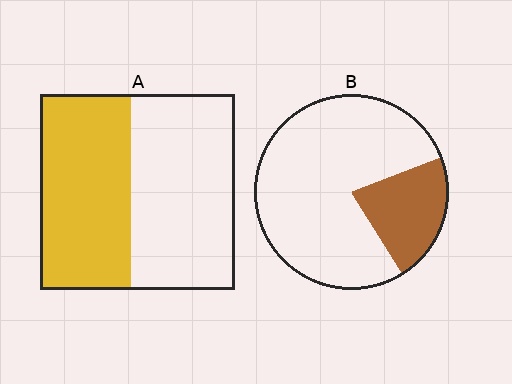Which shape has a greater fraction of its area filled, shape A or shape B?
Shape A.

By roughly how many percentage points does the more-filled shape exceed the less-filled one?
By roughly 25 percentage points (A over B).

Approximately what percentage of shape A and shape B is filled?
A is approximately 45% and B is approximately 20%.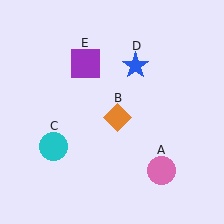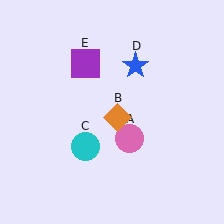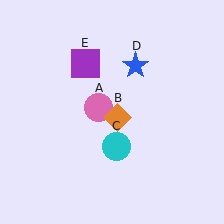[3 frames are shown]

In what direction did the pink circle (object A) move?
The pink circle (object A) moved up and to the left.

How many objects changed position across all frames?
2 objects changed position: pink circle (object A), cyan circle (object C).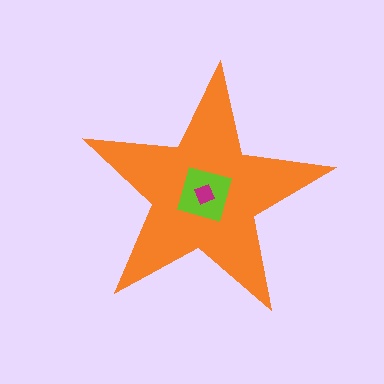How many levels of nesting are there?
3.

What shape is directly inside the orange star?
The lime diamond.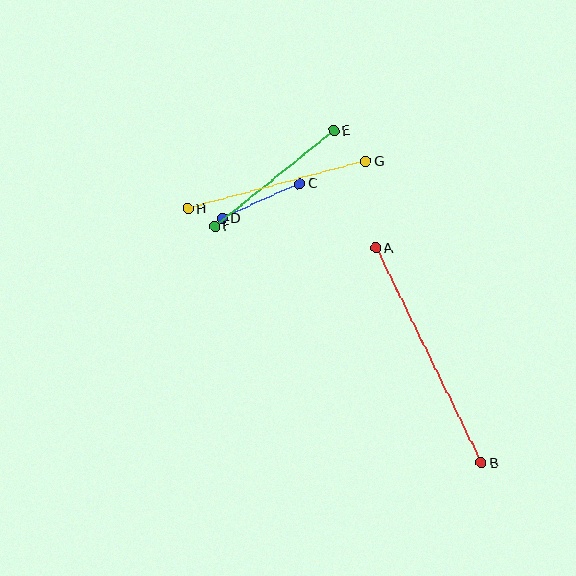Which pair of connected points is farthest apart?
Points A and B are farthest apart.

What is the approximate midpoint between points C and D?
The midpoint is at approximately (261, 201) pixels.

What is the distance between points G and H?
The distance is approximately 184 pixels.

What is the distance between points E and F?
The distance is approximately 153 pixels.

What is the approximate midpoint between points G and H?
The midpoint is at approximately (277, 185) pixels.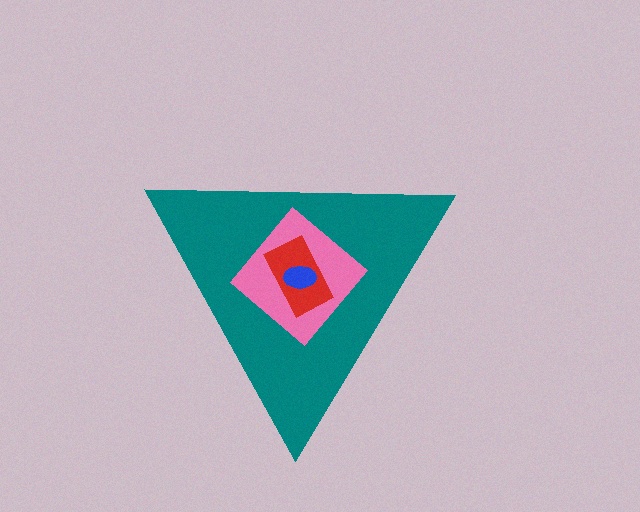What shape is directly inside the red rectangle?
The blue ellipse.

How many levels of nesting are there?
4.